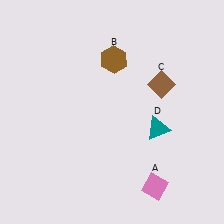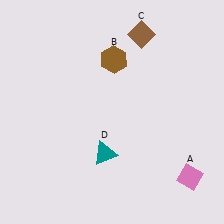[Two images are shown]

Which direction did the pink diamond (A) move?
The pink diamond (A) moved right.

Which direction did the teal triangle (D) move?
The teal triangle (D) moved left.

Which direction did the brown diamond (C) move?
The brown diamond (C) moved up.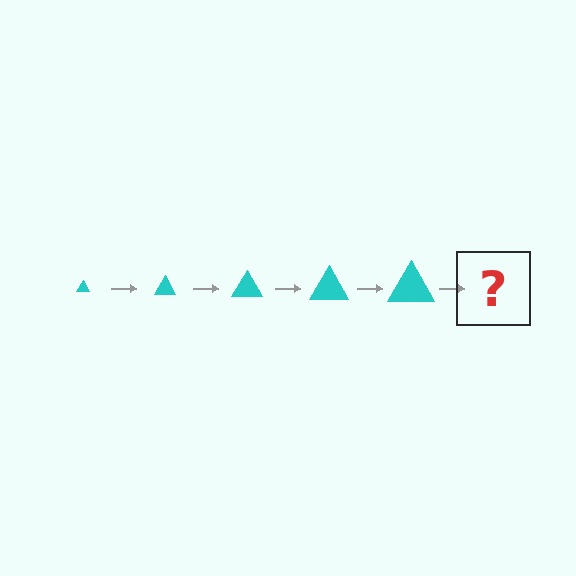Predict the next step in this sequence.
The next step is a cyan triangle, larger than the previous one.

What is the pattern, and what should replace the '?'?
The pattern is that the triangle gets progressively larger each step. The '?' should be a cyan triangle, larger than the previous one.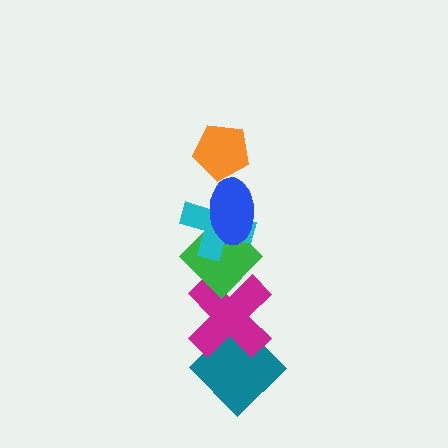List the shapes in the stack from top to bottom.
From top to bottom: the orange pentagon, the blue ellipse, the cyan cross, the green diamond, the magenta cross, the teal diamond.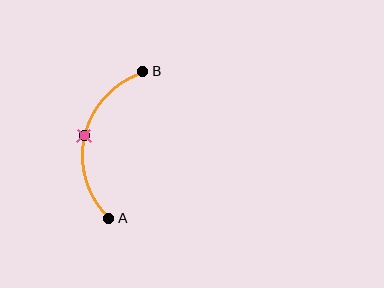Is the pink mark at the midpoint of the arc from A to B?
Yes. The pink mark lies on the arc at equal arc-length from both A and B — it is the arc midpoint.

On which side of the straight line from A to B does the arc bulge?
The arc bulges to the left of the straight line connecting A and B.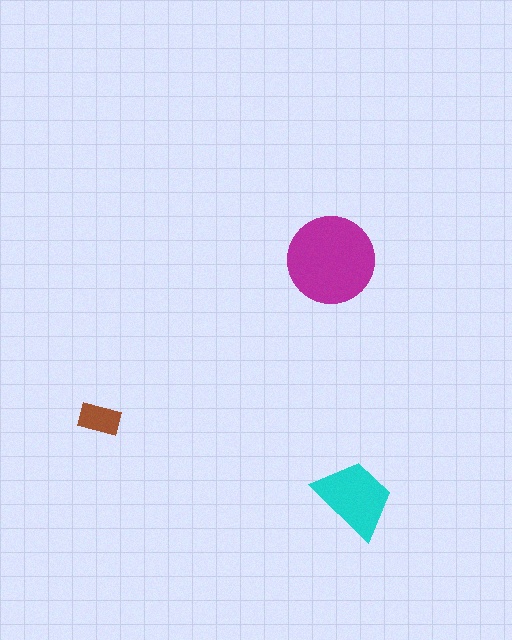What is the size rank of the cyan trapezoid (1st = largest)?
2nd.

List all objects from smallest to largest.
The brown rectangle, the cyan trapezoid, the magenta circle.